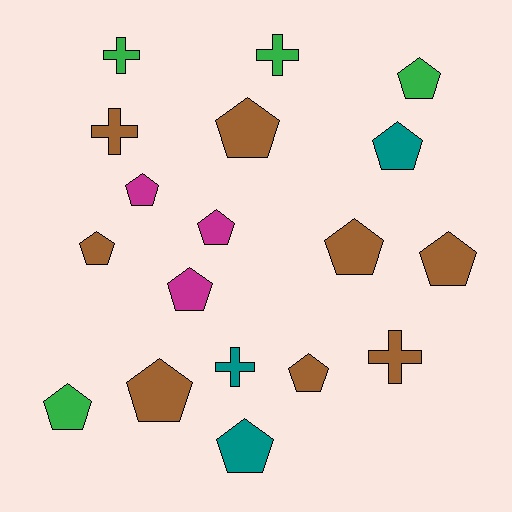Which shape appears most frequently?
Pentagon, with 13 objects.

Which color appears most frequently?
Brown, with 8 objects.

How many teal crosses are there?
There is 1 teal cross.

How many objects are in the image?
There are 18 objects.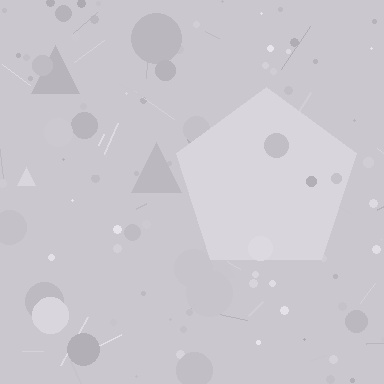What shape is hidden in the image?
A pentagon is hidden in the image.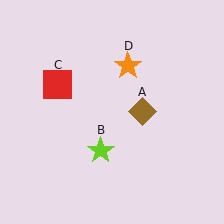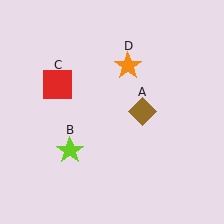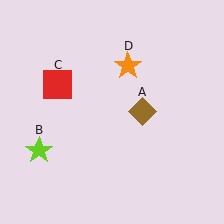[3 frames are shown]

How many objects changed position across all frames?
1 object changed position: lime star (object B).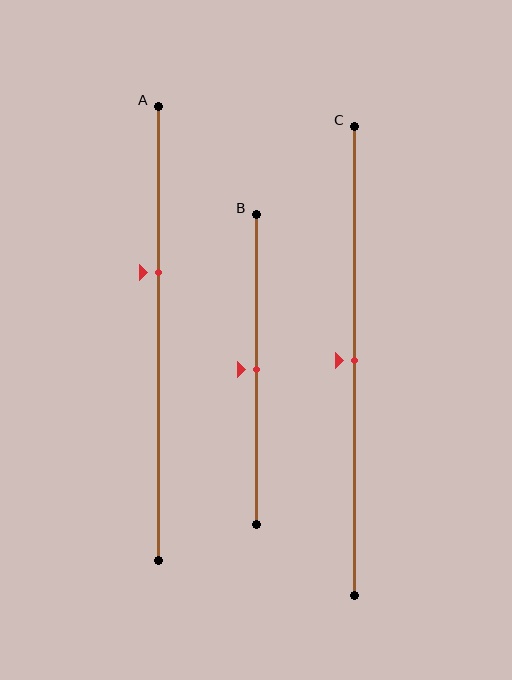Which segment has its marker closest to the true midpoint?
Segment B has its marker closest to the true midpoint.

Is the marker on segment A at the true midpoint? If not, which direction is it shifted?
No, the marker on segment A is shifted upward by about 13% of the segment length.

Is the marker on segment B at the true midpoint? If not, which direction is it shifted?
Yes, the marker on segment B is at the true midpoint.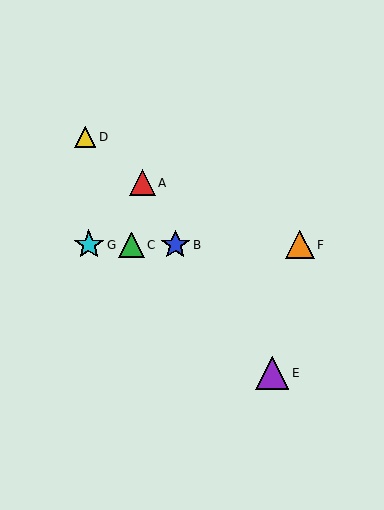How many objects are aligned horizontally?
4 objects (B, C, F, G) are aligned horizontally.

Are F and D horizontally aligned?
No, F is at y≈245 and D is at y≈137.